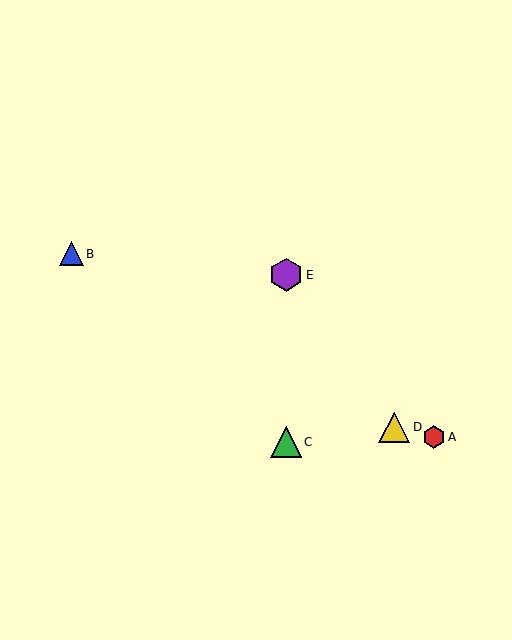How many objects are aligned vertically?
2 objects (C, E) are aligned vertically.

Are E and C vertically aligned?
Yes, both are at x≈286.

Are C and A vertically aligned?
No, C is at x≈286 and A is at x≈434.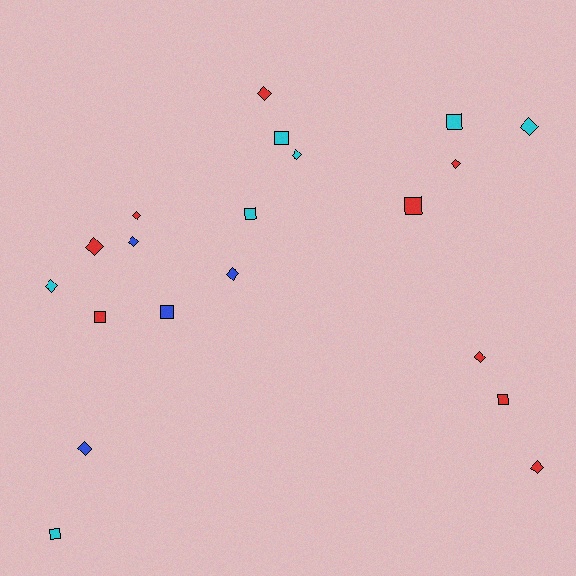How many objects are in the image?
There are 20 objects.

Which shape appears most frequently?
Diamond, with 12 objects.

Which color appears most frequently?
Red, with 9 objects.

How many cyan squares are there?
There are 4 cyan squares.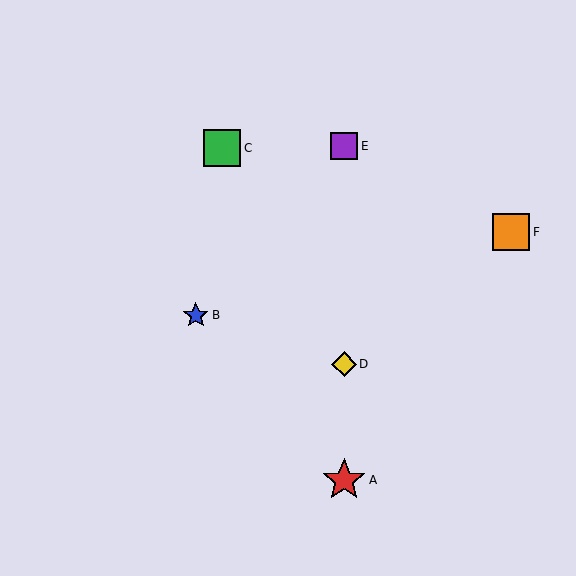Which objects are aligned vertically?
Objects A, D, E are aligned vertically.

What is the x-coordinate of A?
Object A is at x≈344.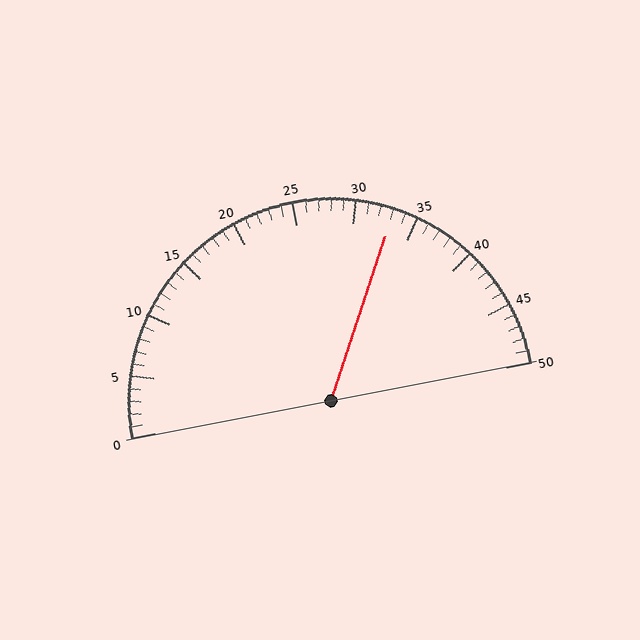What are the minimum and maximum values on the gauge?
The gauge ranges from 0 to 50.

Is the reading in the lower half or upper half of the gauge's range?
The reading is in the upper half of the range (0 to 50).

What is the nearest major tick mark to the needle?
The nearest major tick mark is 35.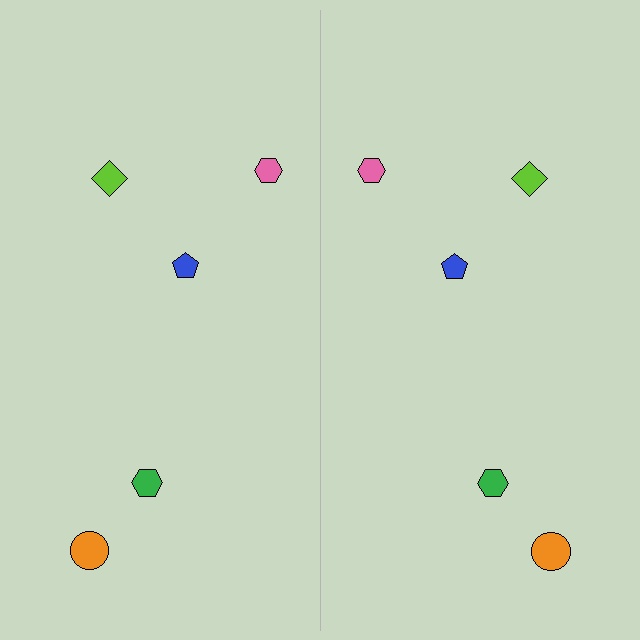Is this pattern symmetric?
Yes, this pattern has bilateral (reflection) symmetry.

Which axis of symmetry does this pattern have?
The pattern has a vertical axis of symmetry running through the center of the image.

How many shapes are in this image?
There are 10 shapes in this image.